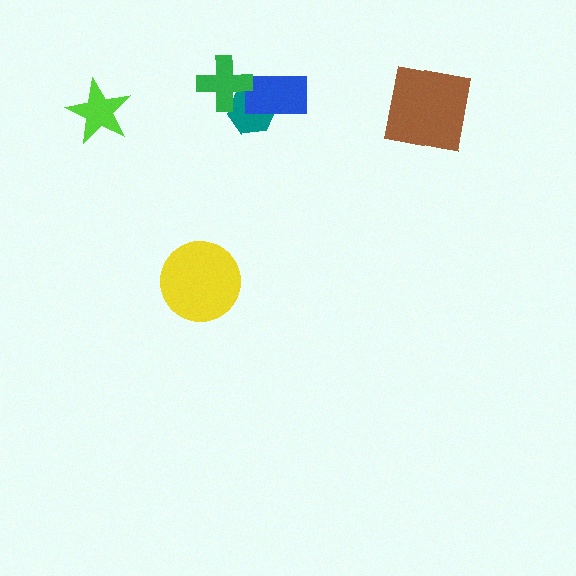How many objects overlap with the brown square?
0 objects overlap with the brown square.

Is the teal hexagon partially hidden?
Yes, it is partially covered by another shape.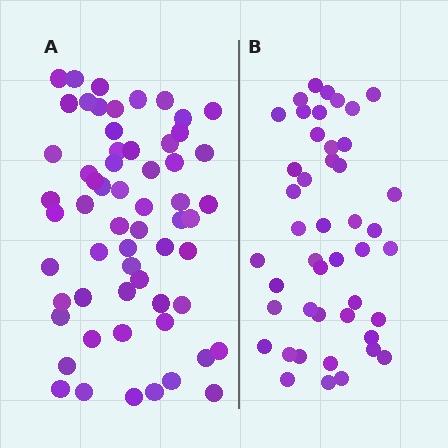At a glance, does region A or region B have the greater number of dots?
Region A (the left region) has more dots.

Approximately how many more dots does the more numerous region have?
Region A has approximately 15 more dots than region B.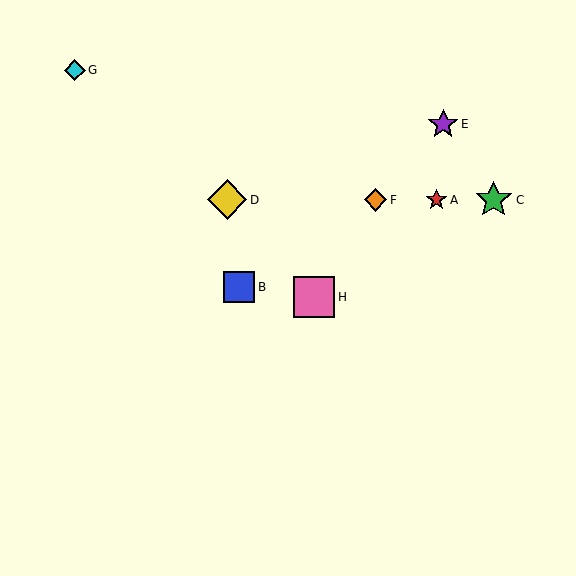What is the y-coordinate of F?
Object F is at y≈200.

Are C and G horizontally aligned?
No, C is at y≈200 and G is at y≈70.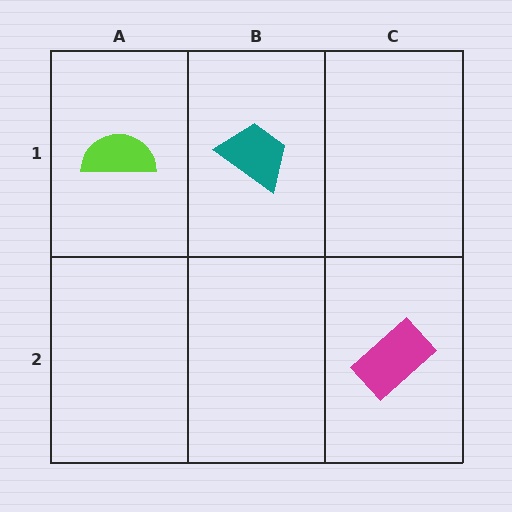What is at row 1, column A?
A lime semicircle.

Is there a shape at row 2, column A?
No, that cell is empty.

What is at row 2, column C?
A magenta rectangle.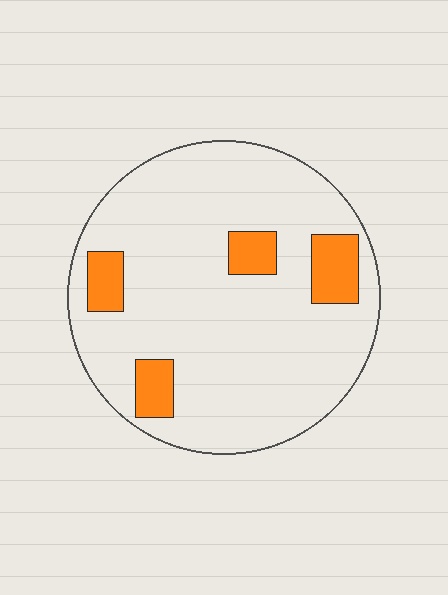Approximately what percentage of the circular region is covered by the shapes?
Approximately 15%.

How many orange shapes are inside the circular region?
4.